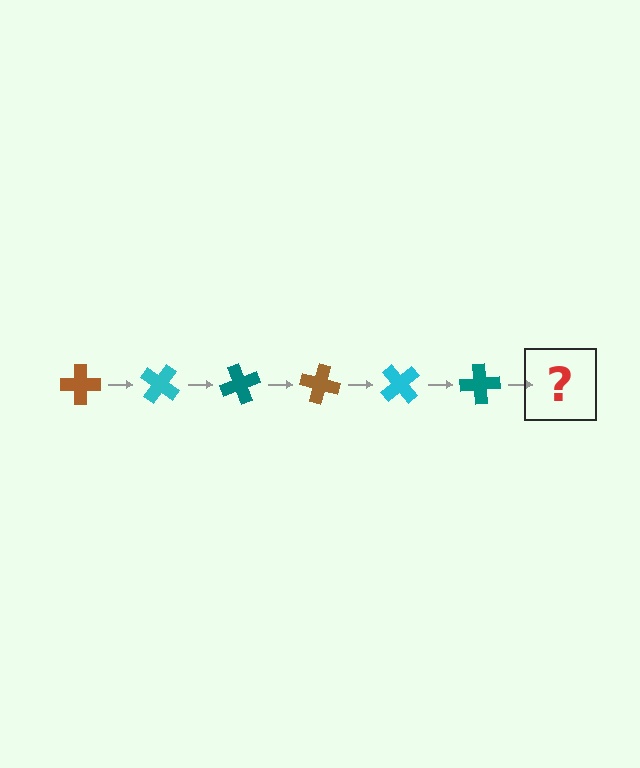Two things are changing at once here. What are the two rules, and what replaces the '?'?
The two rules are that it rotates 35 degrees each step and the color cycles through brown, cyan, and teal. The '?' should be a brown cross, rotated 210 degrees from the start.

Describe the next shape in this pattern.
It should be a brown cross, rotated 210 degrees from the start.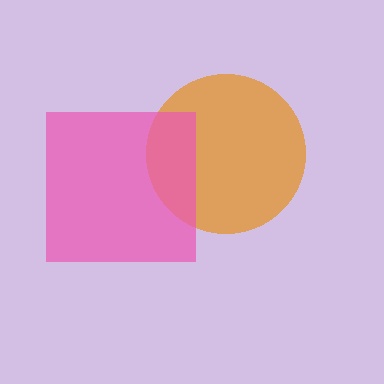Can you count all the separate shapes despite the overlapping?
Yes, there are 2 separate shapes.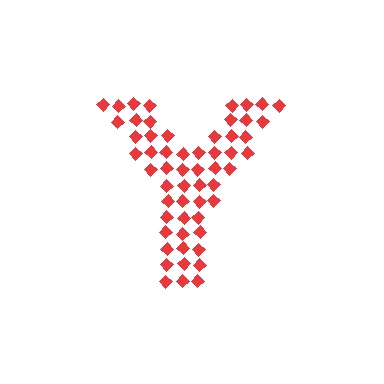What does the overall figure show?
The overall figure shows the letter Y.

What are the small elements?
The small elements are diamonds.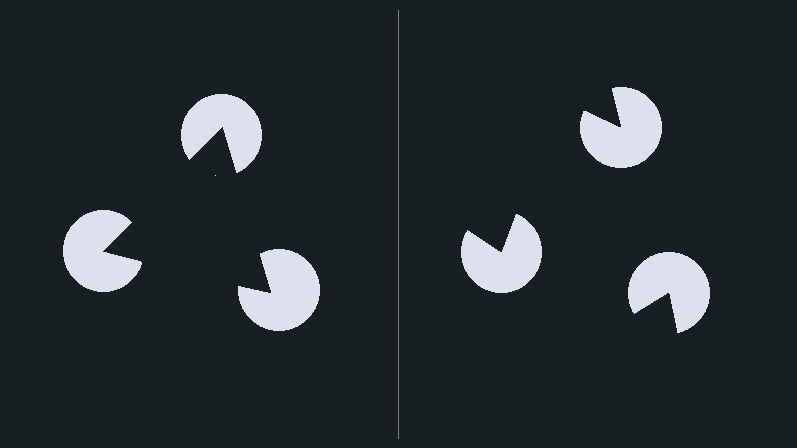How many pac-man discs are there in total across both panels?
6 — 3 on each side.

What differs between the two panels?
The pac-man discs are positioned identically on both sides; only the wedge orientations differ. On the left they align to a triangle; on the right they are misaligned.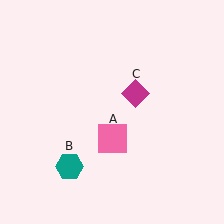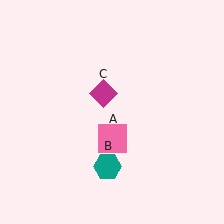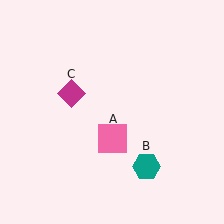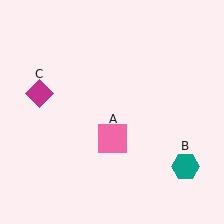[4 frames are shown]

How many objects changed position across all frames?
2 objects changed position: teal hexagon (object B), magenta diamond (object C).